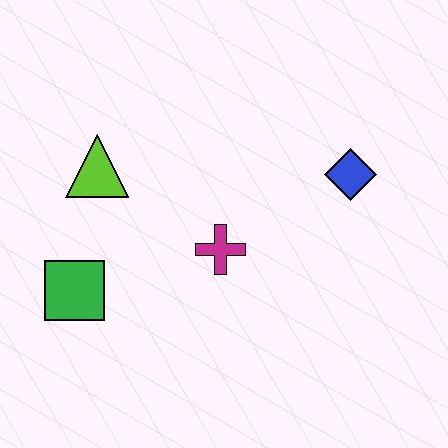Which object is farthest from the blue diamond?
The green square is farthest from the blue diamond.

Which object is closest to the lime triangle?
The green square is closest to the lime triangle.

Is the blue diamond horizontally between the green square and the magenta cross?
No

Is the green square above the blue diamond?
No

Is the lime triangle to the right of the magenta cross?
No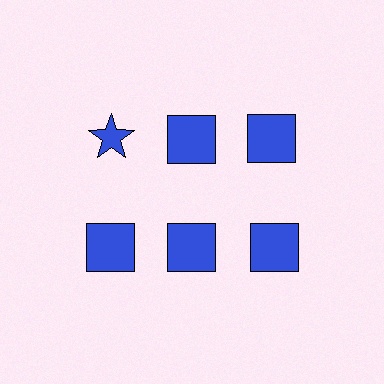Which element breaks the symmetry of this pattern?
The blue star in the top row, leftmost column breaks the symmetry. All other shapes are blue squares.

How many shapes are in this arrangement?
There are 6 shapes arranged in a grid pattern.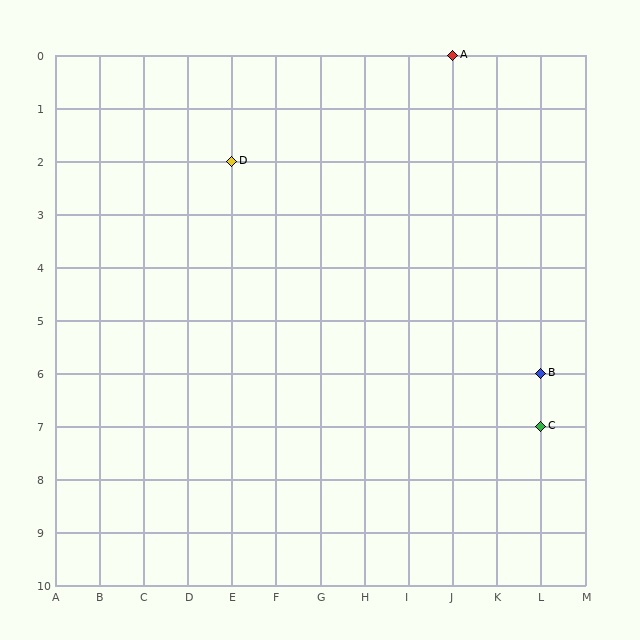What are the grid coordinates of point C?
Point C is at grid coordinates (L, 7).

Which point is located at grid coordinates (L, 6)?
Point B is at (L, 6).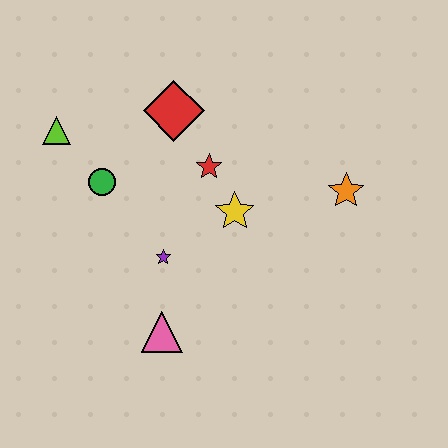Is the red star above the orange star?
Yes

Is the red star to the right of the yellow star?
No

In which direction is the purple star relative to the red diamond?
The purple star is below the red diamond.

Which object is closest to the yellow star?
The red star is closest to the yellow star.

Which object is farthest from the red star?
The pink triangle is farthest from the red star.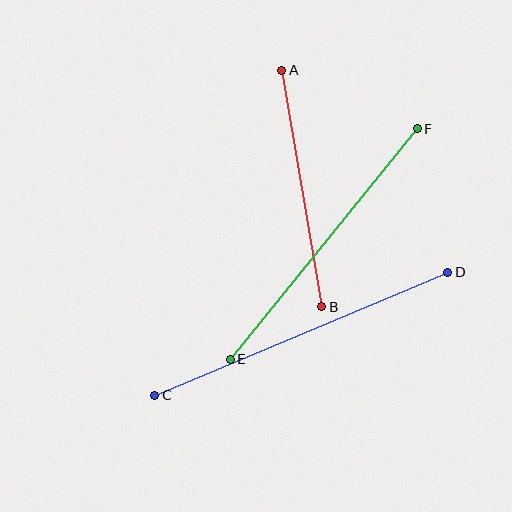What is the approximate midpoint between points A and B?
The midpoint is at approximately (302, 188) pixels.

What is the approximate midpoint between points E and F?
The midpoint is at approximately (324, 244) pixels.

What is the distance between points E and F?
The distance is approximately 297 pixels.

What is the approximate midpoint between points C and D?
The midpoint is at approximately (301, 334) pixels.